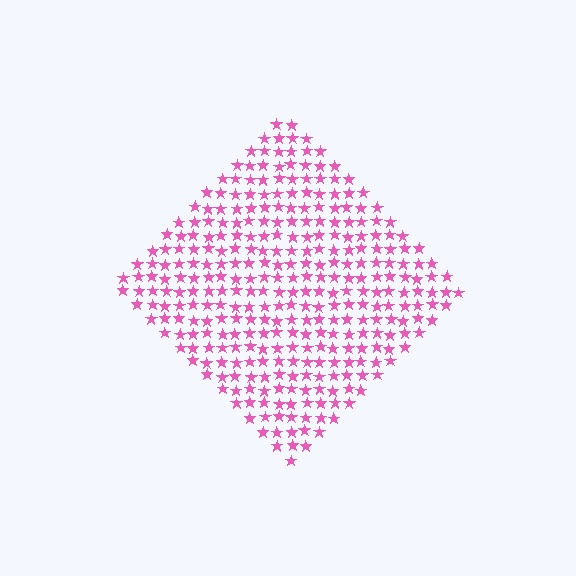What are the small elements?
The small elements are stars.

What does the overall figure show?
The overall figure shows a diamond.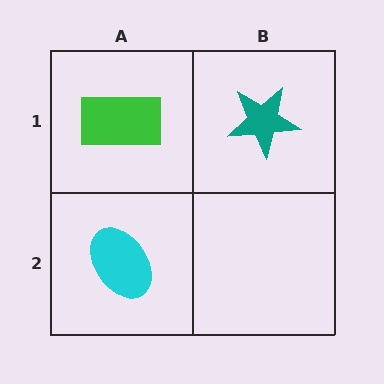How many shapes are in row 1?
2 shapes.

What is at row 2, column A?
A cyan ellipse.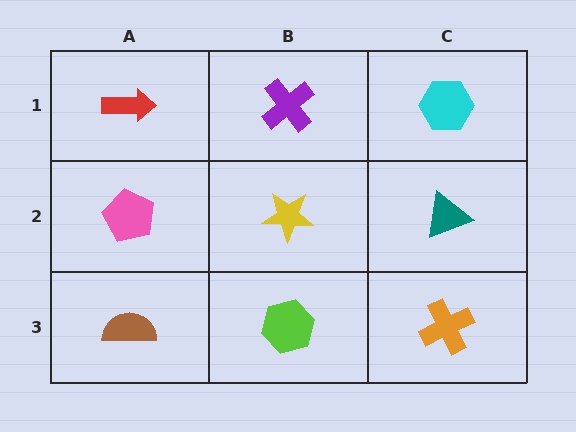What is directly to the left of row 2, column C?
A yellow star.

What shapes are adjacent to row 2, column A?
A red arrow (row 1, column A), a brown semicircle (row 3, column A), a yellow star (row 2, column B).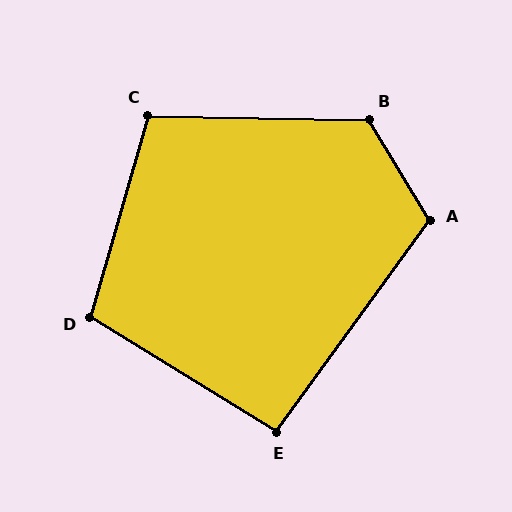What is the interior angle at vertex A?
Approximately 113 degrees (obtuse).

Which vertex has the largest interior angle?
B, at approximately 122 degrees.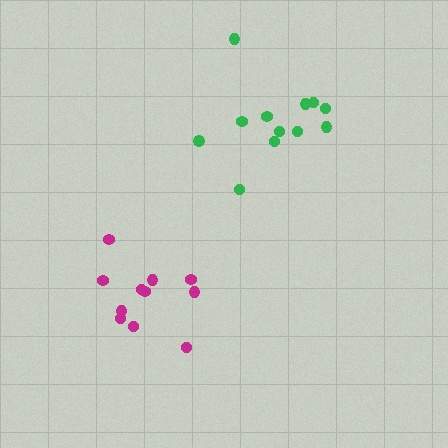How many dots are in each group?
Group 1: 12 dots, Group 2: 11 dots (23 total).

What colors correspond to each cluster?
The clusters are colored: green, magenta.